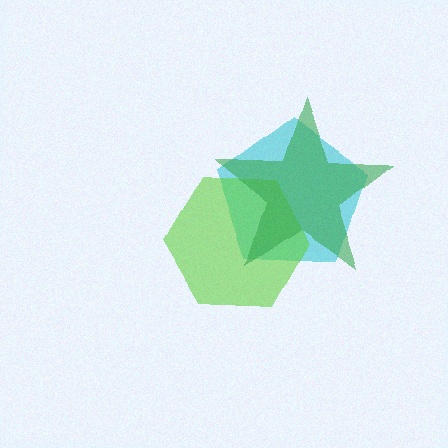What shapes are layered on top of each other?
The layered shapes are: a cyan pentagon, a lime hexagon, a green star.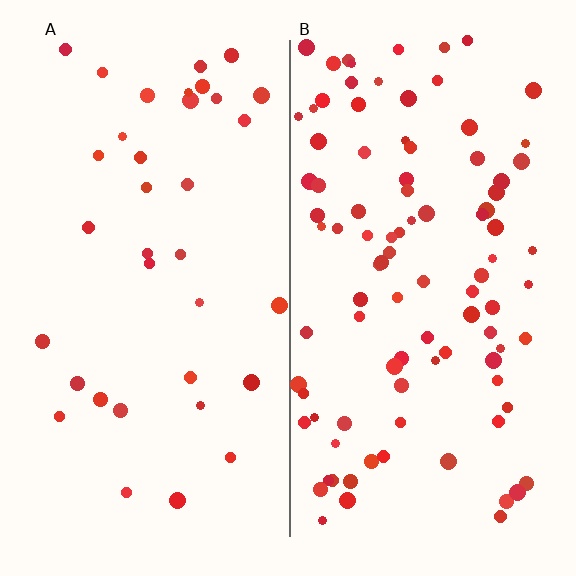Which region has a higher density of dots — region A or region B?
B (the right).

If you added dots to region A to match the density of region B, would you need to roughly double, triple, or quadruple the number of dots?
Approximately triple.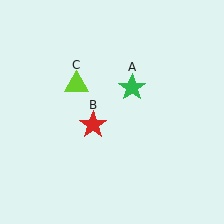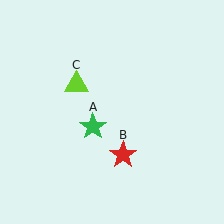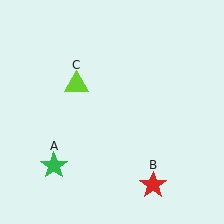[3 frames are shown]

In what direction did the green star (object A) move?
The green star (object A) moved down and to the left.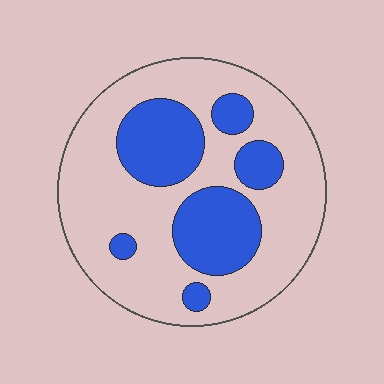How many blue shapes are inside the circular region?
6.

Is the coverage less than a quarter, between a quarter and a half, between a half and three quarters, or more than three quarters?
Between a quarter and a half.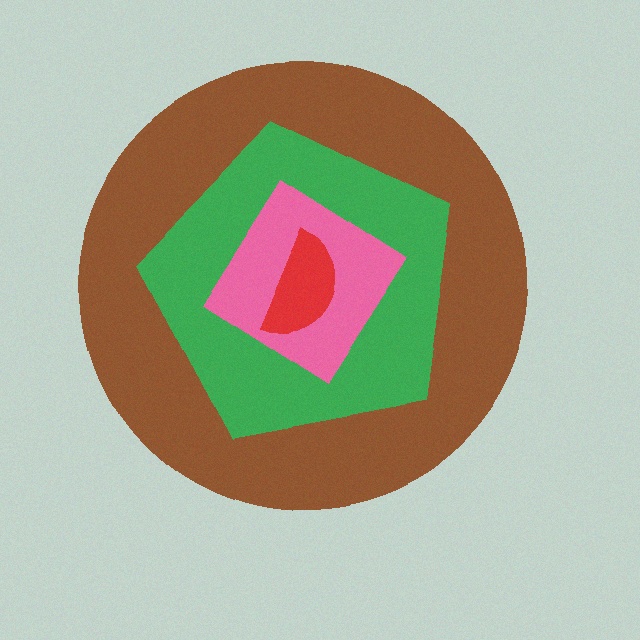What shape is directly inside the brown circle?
The green pentagon.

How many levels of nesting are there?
4.